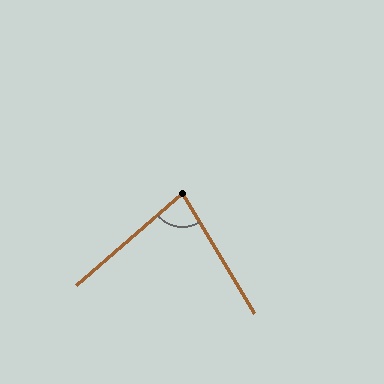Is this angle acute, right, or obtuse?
It is acute.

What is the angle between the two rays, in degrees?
Approximately 80 degrees.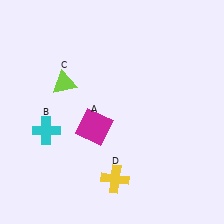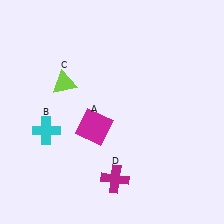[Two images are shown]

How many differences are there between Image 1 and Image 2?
There is 1 difference between the two images.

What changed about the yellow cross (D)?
In Image 1, D is yellow. In Image 2, it changed to magenta.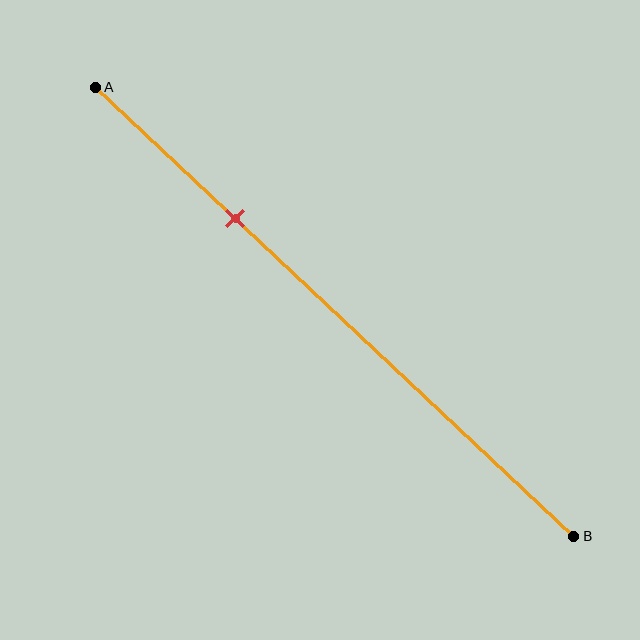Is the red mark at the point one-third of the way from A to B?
No, the mark is at about 30% from A, not at the 33% one-third point.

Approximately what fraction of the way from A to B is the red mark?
The red mark is approximately 30% of the way from A to B.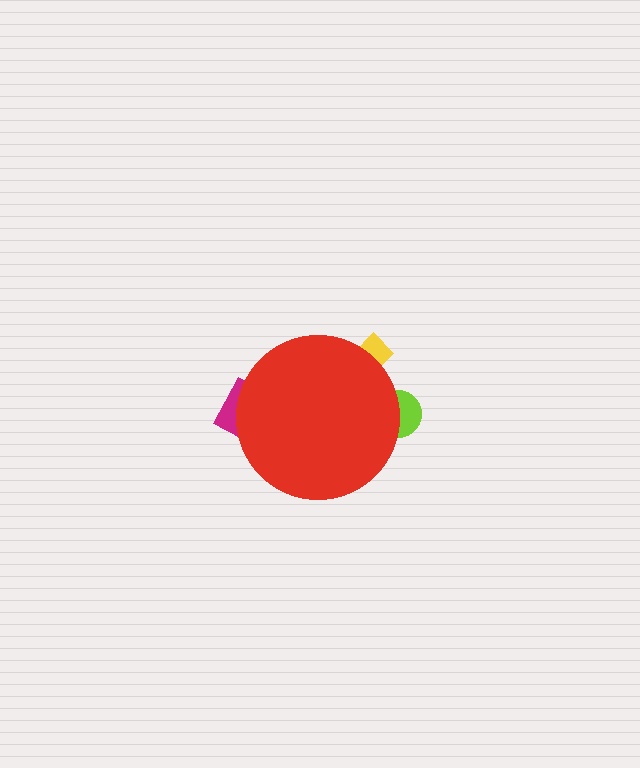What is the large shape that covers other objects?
A red circle.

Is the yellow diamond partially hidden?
Yes, the yellow diamond is partially hidden behind the red circle.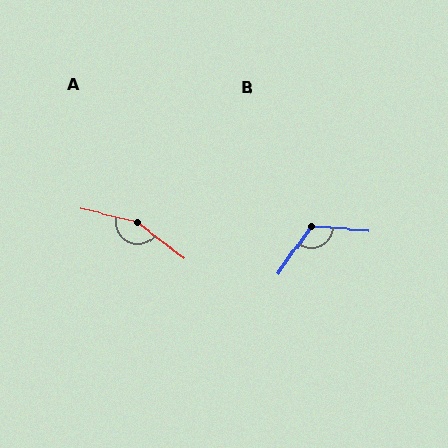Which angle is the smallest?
B, at approximately 121 degrees.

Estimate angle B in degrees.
Approximately 121 degrees.